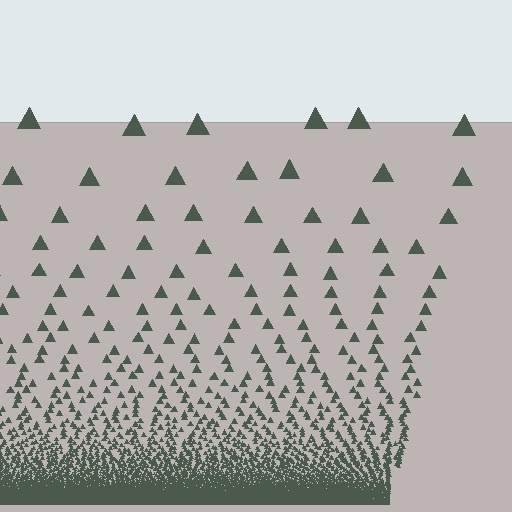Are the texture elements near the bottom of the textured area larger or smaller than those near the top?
Smaller. The gradient is inverted — elements near the bottom are smaller and denser.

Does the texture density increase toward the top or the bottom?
Density increases toward the bottom.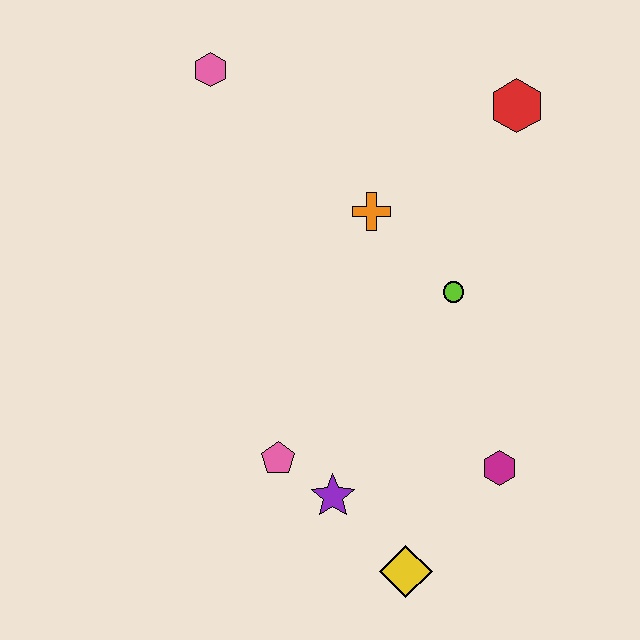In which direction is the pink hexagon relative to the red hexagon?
The pink hexagon is to the left of the red hexagon.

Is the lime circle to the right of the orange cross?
Yes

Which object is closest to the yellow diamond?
The purple star is closest to the yellow diamond.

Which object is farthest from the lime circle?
The pink hexagon is farthest from the lime circle.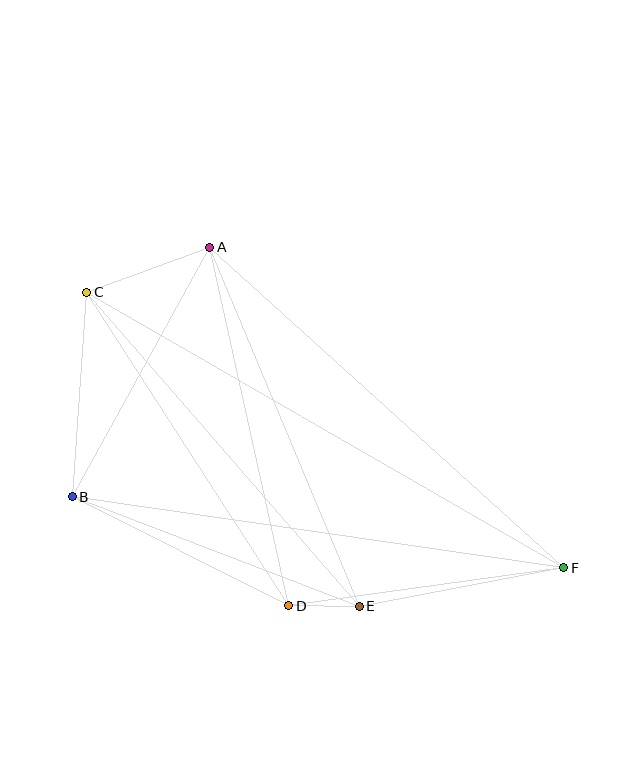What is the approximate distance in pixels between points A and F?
The distance between A and F is approximately 477 pixels.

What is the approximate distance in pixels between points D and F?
The distance between D and F is approximately 277 pixels.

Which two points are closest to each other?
Points D and E are closest to each other.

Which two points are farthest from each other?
Points C and F are farthest from each other.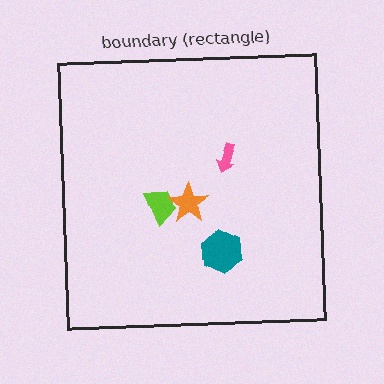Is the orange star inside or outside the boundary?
Inside.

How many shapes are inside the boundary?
4 inside, 0 outside.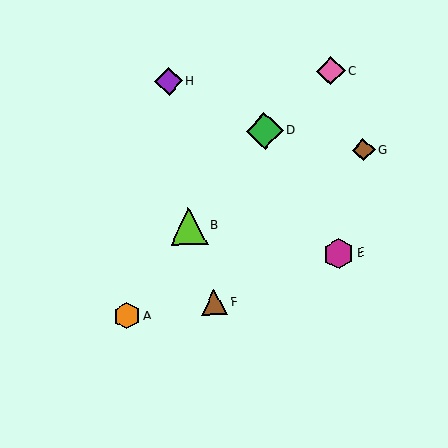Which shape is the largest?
The green diamond (labeled D) is the largest.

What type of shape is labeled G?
Shape G is a brown diamond.